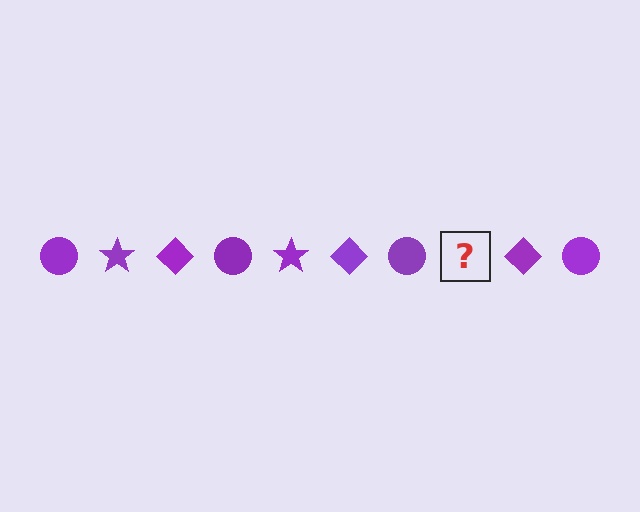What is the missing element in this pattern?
The missing element is a purple star.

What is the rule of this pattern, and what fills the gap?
The rule is that the pattern cycles through circle, star, diamond shapes in purple. The gap should be filled with a purple star.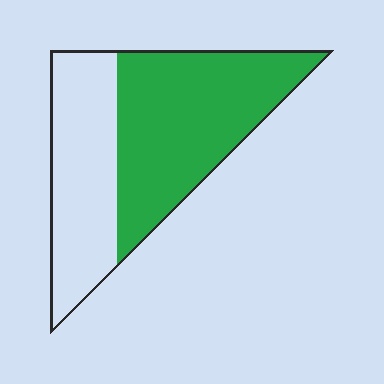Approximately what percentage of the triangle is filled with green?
Approximately 60%.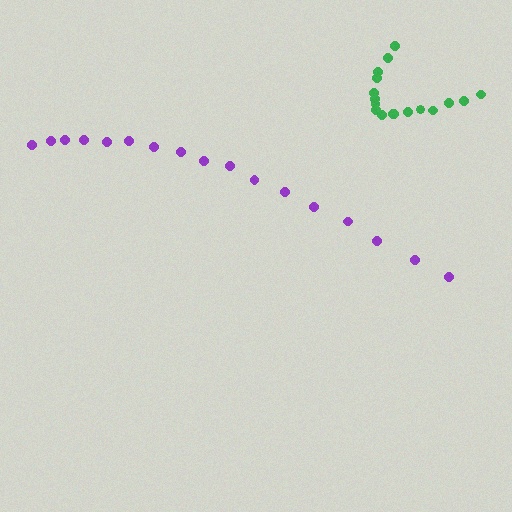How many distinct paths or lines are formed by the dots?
There are 2 distinct paths.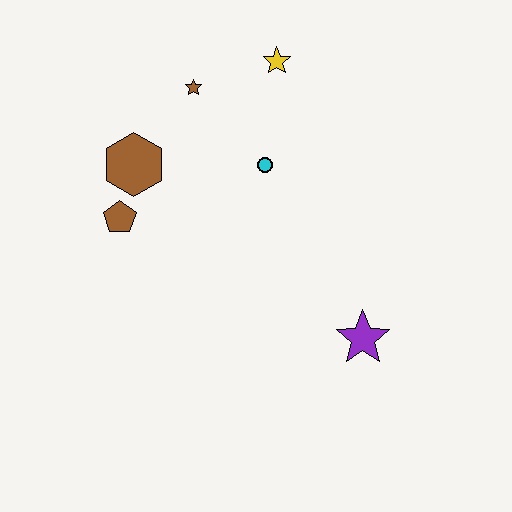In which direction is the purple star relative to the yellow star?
The purple star is below the yellow star.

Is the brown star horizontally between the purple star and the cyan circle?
No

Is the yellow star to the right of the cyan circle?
Yes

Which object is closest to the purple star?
The cyan circle is closest to the purple star.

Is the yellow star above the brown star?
Yes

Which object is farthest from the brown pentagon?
The purple star is farthest from the brown pentagon.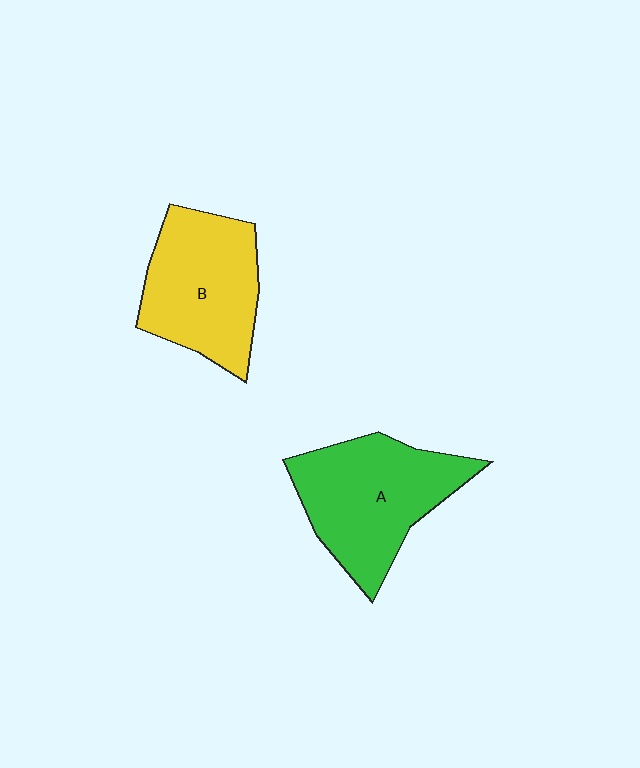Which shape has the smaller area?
Shape B (yellow).